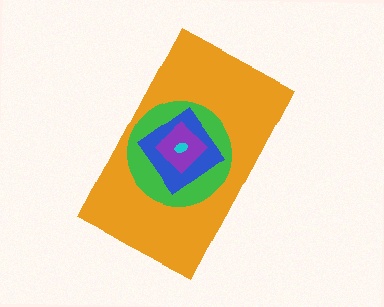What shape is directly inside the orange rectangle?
The green circle.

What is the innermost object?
The cyan ellipse.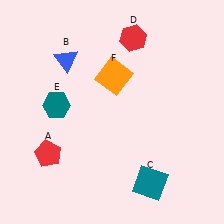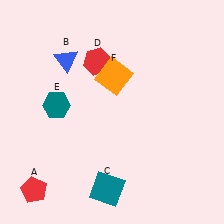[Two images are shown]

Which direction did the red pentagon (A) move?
The red pentagon (A) moved down.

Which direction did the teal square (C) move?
The teal square (C) moved left.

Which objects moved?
The objects that moved are: the red pentagon (A), the teal square (C), the red hexagon (D).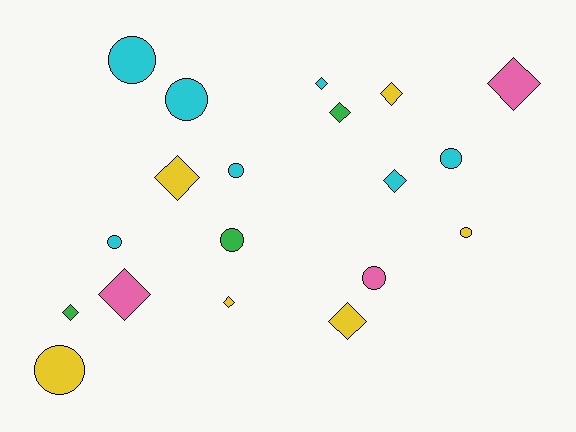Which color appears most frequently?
Cyan, with 7 objects.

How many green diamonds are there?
There are 2 green diamonds.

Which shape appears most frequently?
Diamond, with 10 objects.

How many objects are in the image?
There are 19 objects.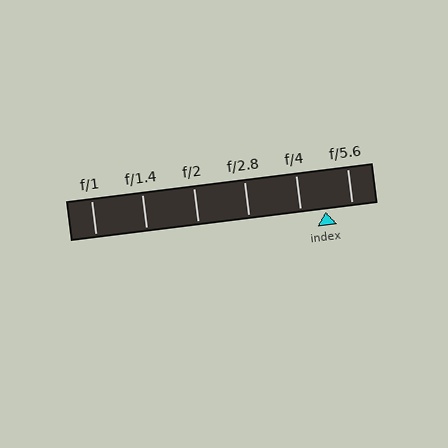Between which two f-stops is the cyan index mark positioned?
The index mark is between f/4 and f/5.6.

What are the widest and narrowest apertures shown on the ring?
The widest aperture shown is f/1 and the narrowest is f/5.6.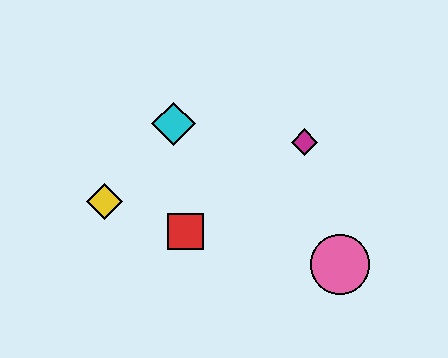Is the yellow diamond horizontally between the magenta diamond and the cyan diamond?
No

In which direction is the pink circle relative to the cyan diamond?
The pink circle is to the right of the cyan diamond.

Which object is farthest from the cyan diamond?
The pink circle is farthest from the cyan diamond.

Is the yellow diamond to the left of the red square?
Yes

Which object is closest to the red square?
The yellow diamond is closest to the red square.